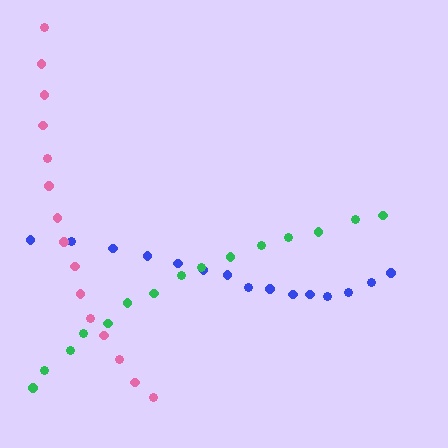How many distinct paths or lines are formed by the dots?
There are 3 distinct paths.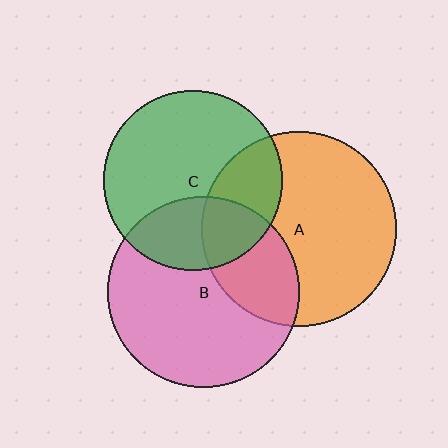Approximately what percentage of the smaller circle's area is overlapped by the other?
Approximately 30%.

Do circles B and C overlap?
Yes.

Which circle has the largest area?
Circle A (orange).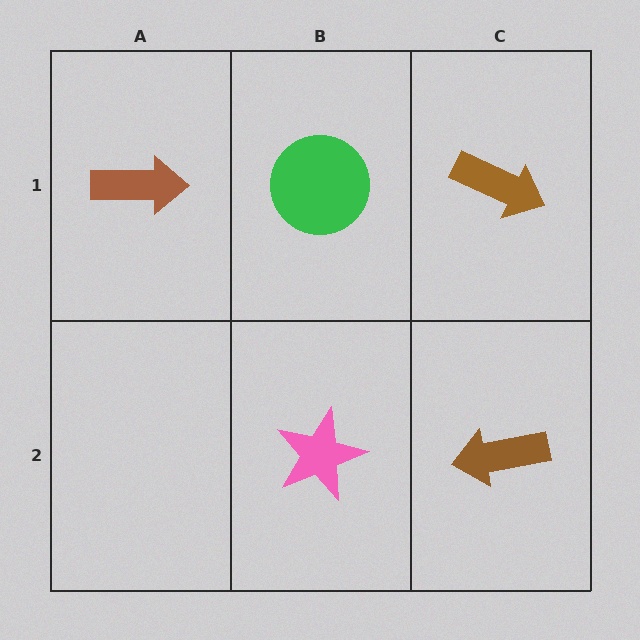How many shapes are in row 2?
2 shapes.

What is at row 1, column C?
A brown arrow.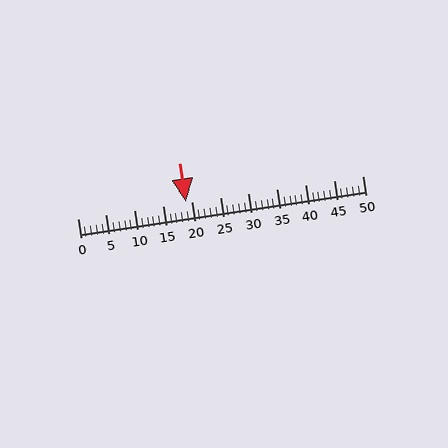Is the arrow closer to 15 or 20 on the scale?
The arrow is closer to 20.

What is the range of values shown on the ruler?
The ruler shows values from 0 to 50.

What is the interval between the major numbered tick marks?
The major tick marks are spaced 5 units apart.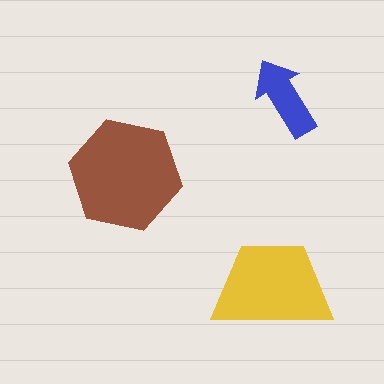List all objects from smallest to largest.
The blue arrow, the yellow trapezoid, the brown hexagon.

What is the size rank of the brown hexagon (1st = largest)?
1st.